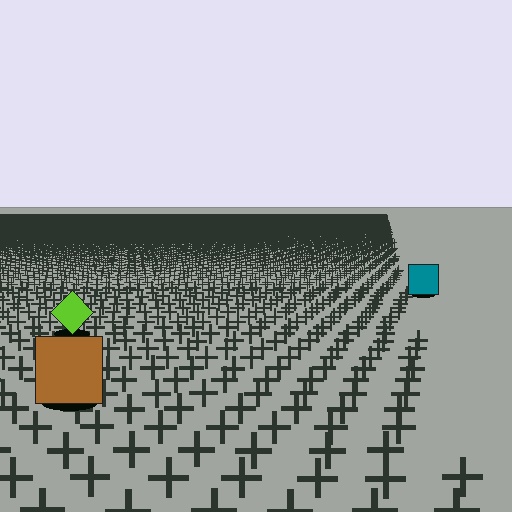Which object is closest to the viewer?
The brown square is closest. The texture marks near it are larger and more spread out.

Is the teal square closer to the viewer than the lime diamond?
No. The lime diamond is closer — you can tell from the texture gradient: the ground texture is coarser near it.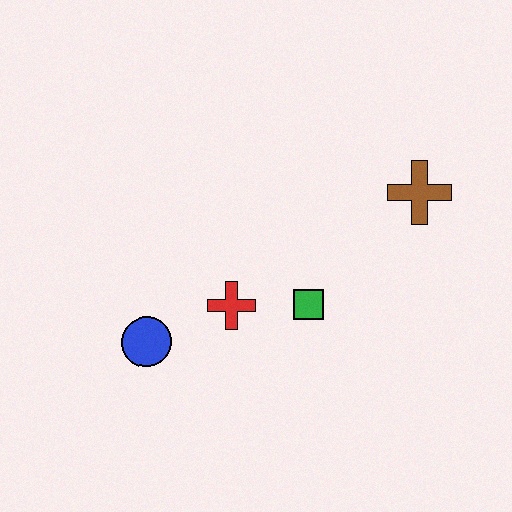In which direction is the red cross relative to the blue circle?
The red cross is to the right of the blue circle.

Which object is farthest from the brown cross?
The blue circle is farthest from the brown cross.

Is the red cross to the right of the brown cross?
No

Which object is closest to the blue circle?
The red cross is closest to the blue circle.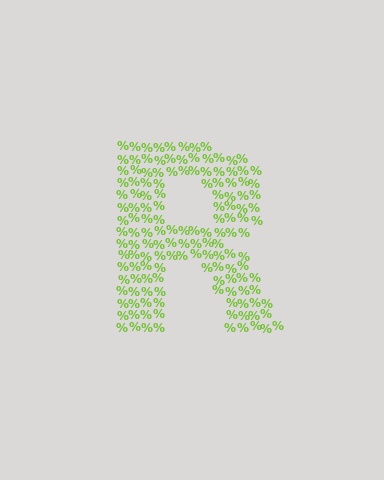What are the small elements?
The small elements are percent signs.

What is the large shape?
The large shape is the letter R.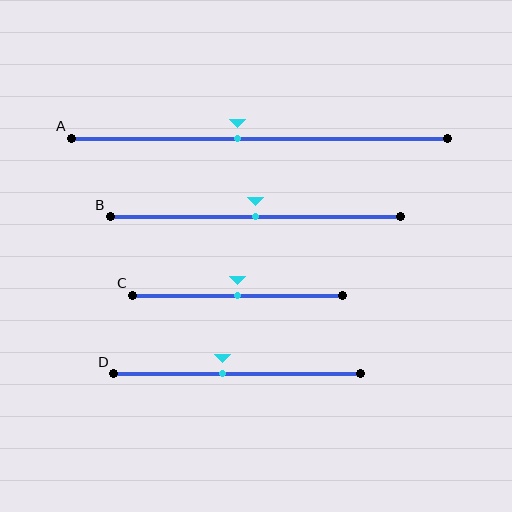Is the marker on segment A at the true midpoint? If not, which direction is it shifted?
No, the marker on segment A is shifted to the left by about 6% of the segment length.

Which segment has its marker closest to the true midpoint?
Segment B has its marker closest to the true midpoint.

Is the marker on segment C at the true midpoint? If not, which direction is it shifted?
Yes, the marker on segment C is at the true midpoint.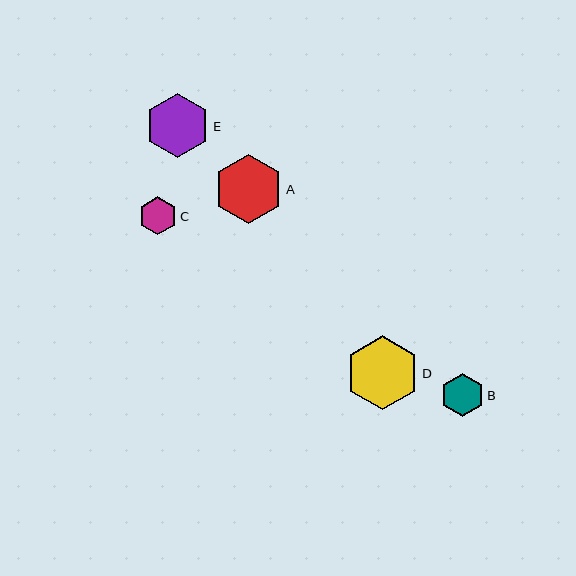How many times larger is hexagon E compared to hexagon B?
Hexagon E is approximately 1.5 times the size of hexagon B.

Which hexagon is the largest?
Hexagon D is the largest with a size of approximately 74 pixels.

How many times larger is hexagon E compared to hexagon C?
Hexagon E is approximately 1.7 times the size of hexagon C.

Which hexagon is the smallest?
Hexagon C is the smallest with a size of approximately 38 pixels.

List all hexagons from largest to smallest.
From largest to smallest: D, A, E, B, C.